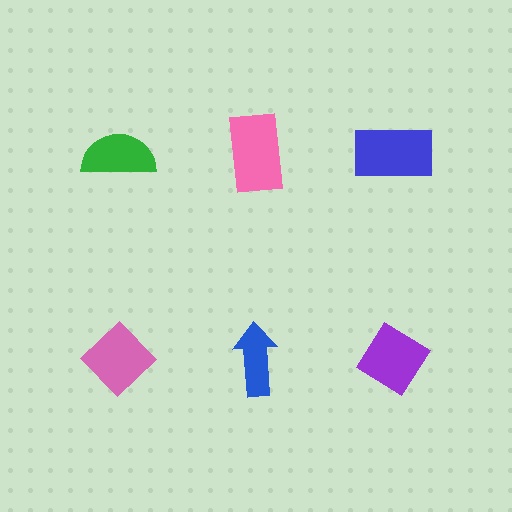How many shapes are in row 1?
3 shapes.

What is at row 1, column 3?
A blue rectangle.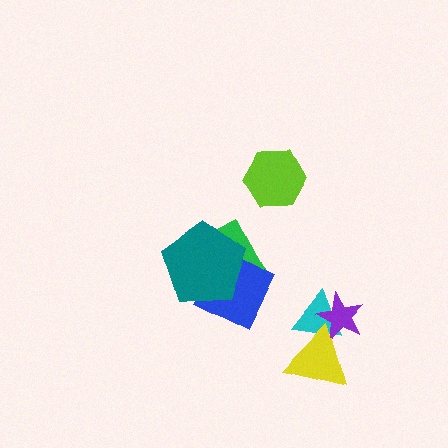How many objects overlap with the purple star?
2 objects overlap with the purple star.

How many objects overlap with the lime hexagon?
0 objects overlap with the lime hexagon.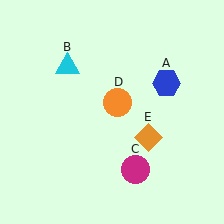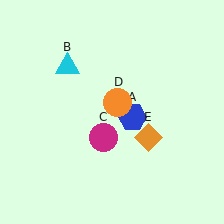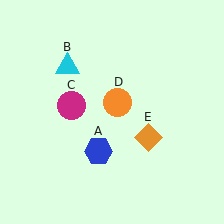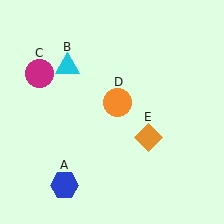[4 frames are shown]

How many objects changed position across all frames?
2 objects changed position: blue hexagon (object A), magenta circle (object C).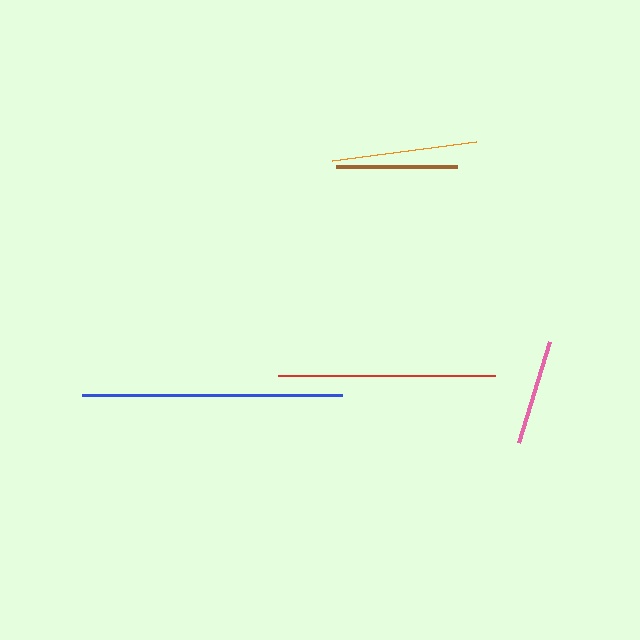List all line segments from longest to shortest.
From longest to shortest: blue, red, orange, brown, pink.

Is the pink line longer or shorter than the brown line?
The brown line is longer than the pink line.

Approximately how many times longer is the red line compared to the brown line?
The red line is approximately 1.8 times the length of the brown line.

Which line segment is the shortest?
The pink line is the shortest at approximately 105 pixels.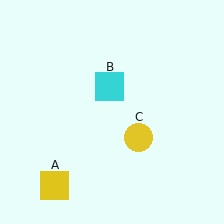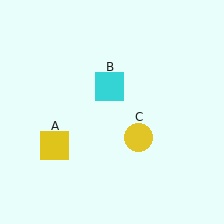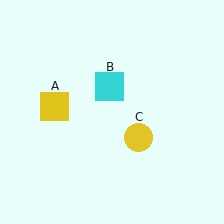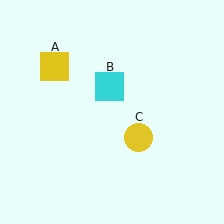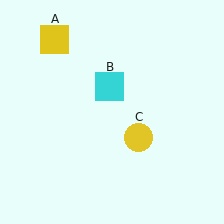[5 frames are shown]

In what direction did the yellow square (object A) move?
The yellow square (object A) moved up.